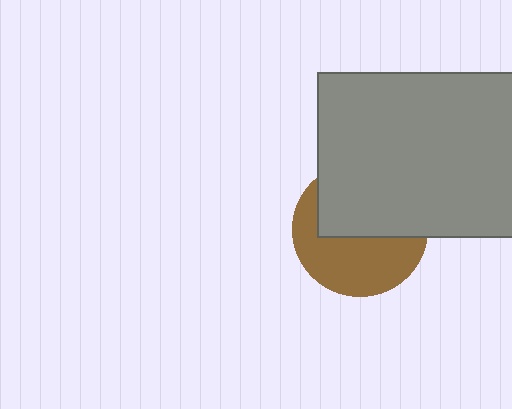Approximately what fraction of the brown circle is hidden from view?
Roughly 50% of the brown circle is hidden behind the gray rectangle.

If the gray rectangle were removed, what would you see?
You would see the complete brown circle.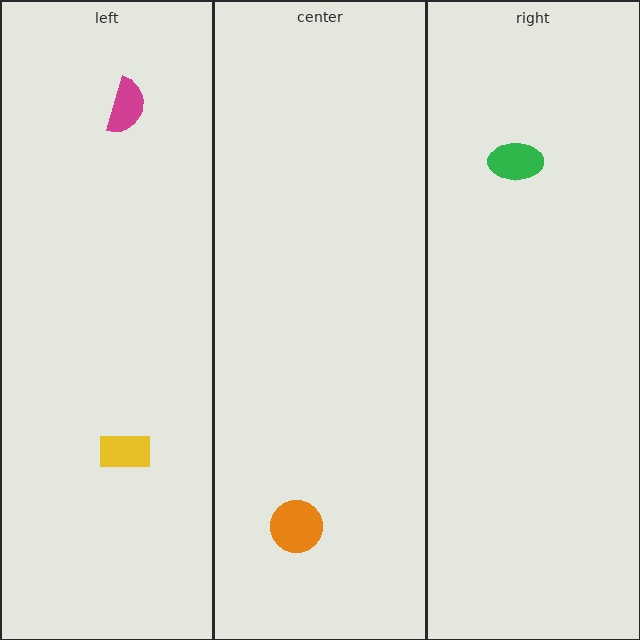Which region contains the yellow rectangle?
The left region.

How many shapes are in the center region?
1.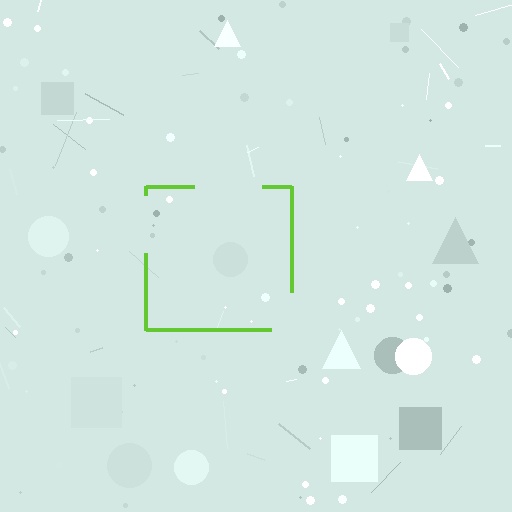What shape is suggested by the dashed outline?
The dashed outline suggests a square.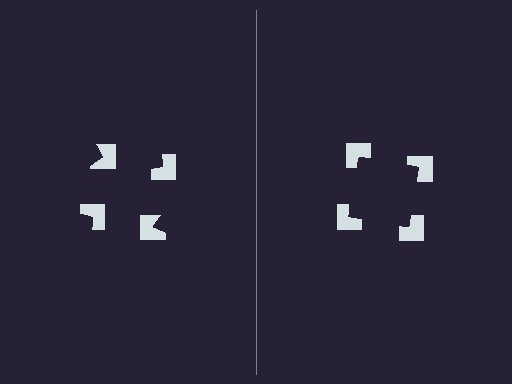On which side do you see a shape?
An illusory square appears on the right side. On the left side the wedge cuts are rotated, so no coherent shape forms.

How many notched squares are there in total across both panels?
8 — 4 on each side.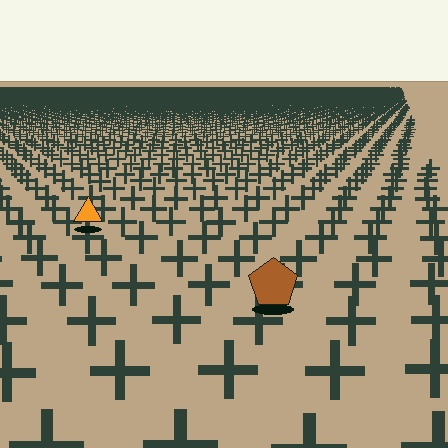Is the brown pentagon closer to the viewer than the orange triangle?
Yes. The brown pentagon is closer — you can tell from the texture gradient: the ground texture is coarser near it.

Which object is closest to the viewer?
The brown pentagon is closest. The texture marks near it are larger and more spread out.